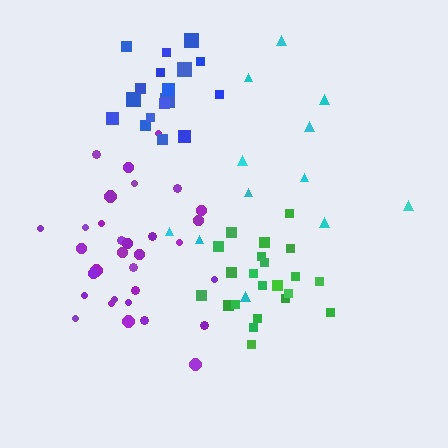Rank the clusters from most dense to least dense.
blue, green, purple, cyan.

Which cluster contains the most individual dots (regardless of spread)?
Purple (32).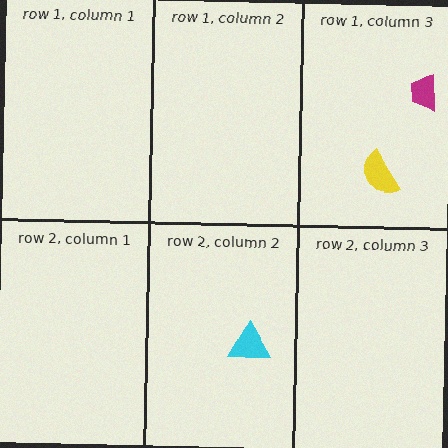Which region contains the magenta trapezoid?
The row 1, column 3 region.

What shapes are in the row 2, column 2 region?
The cyan triangle.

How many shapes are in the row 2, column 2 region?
1.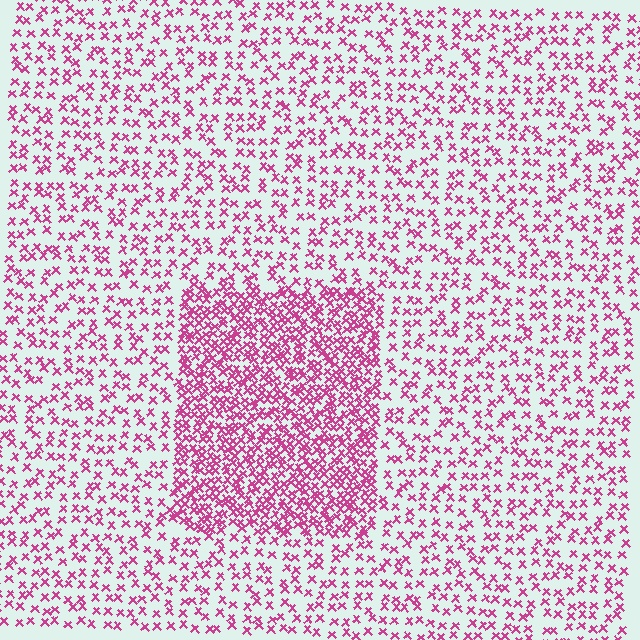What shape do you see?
I see a rectangle.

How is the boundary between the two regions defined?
The boundary is defined by a change in element density (approximately 2.4x ratio). All elements are the same color, size, and shape.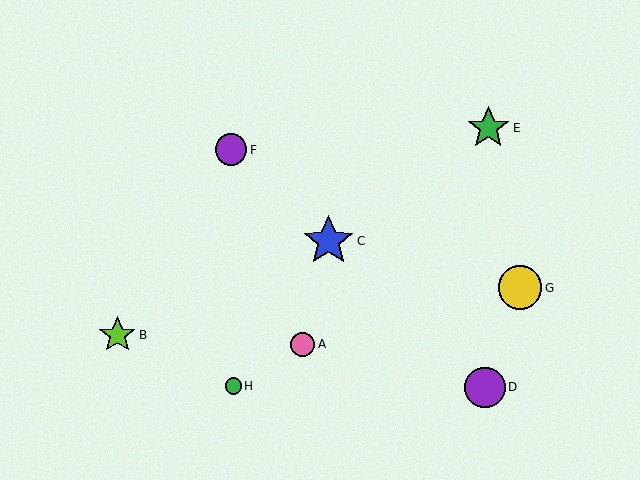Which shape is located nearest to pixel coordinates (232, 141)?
The purple circle (labeled F) at (231, 150) is nearest to that location.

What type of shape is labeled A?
Shape A is a pink circle.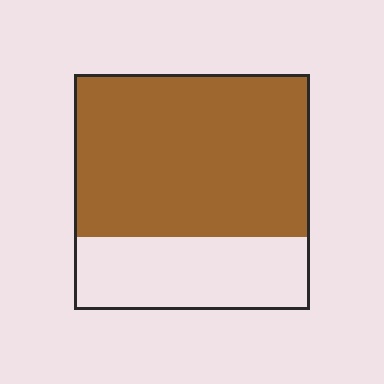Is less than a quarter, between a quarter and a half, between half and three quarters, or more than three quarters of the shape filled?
Between half and three quarters.